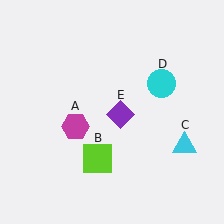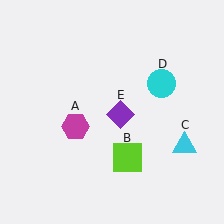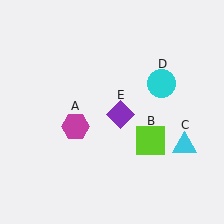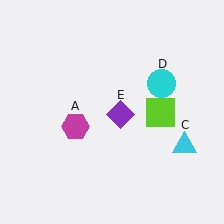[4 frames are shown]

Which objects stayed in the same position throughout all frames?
Magenta hexagon (object A) and cyan triangle (object C) and cyan circle (object D) and purple diamond (object E) remained stationary.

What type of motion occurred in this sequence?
The lime square (object B) rotated counterclockwise around the center of the scene.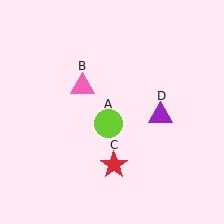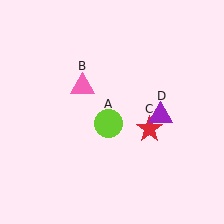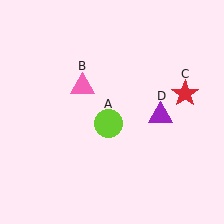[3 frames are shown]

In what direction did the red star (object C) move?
The red star (object C) moved up and to the right.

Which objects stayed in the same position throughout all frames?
Lime circle (object A) and pink triangle (object B) and purple triangle (object D) remained stationary.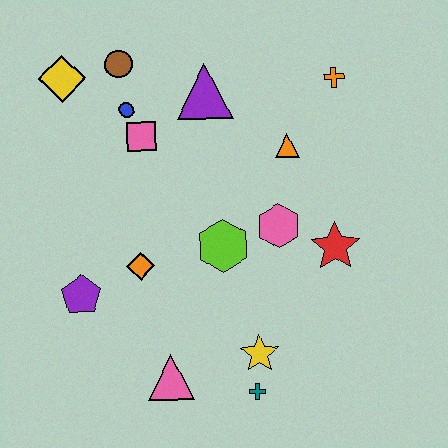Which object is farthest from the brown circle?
The teal cross is farthest from the brown circle.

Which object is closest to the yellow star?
The teal cross is closest to the yellow star.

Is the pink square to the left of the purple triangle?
Yes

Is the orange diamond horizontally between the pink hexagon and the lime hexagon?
No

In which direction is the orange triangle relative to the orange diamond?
The orange triangle is to the right of the orange diamond.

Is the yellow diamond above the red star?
Yes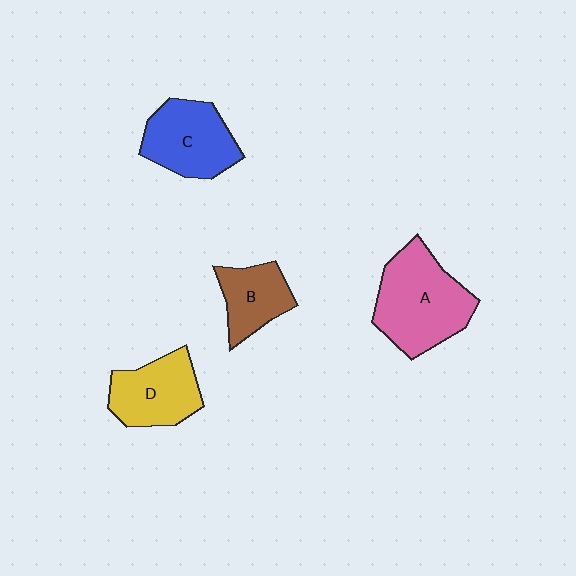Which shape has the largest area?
Shape A (pink).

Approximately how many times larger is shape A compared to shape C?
Approximately 1.3 times.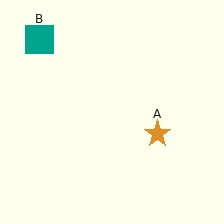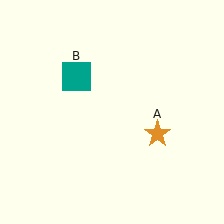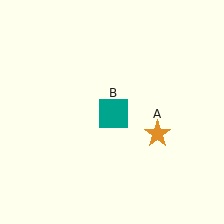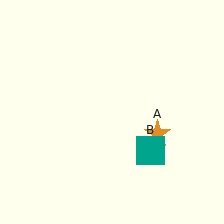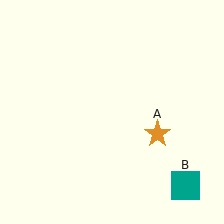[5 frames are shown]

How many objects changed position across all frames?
1 object changed position: teal square (object B).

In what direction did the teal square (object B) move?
The teal square (object B) moved down and to the right.